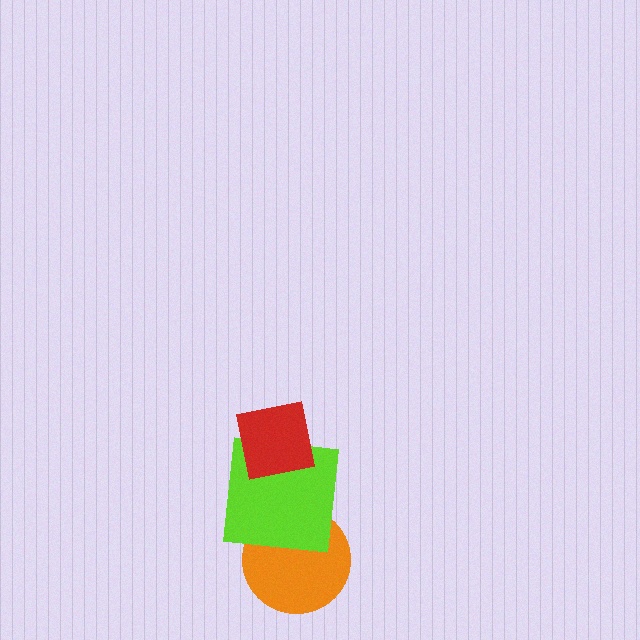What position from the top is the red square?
The red square is 1st from the top.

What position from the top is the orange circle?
The orange circle is 3rd from the top.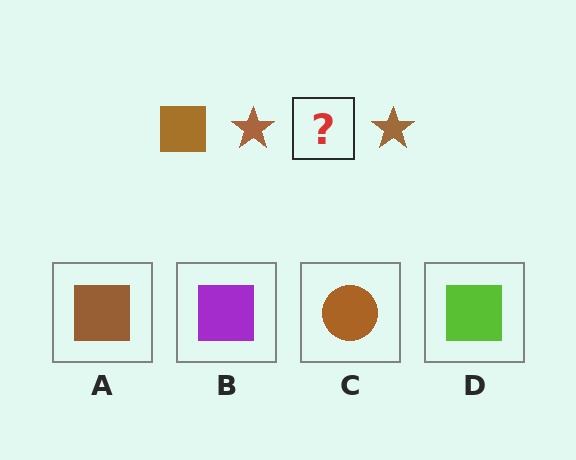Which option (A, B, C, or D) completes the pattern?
A.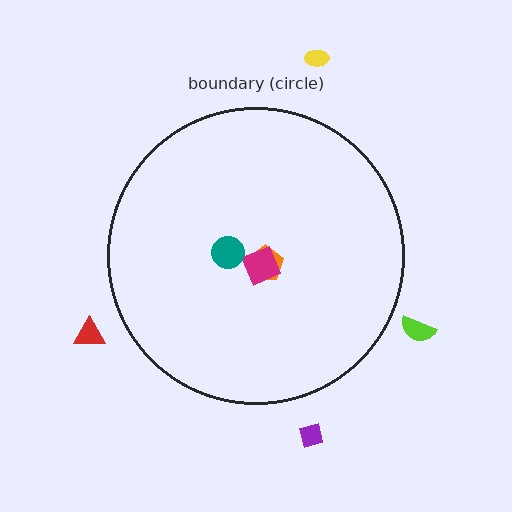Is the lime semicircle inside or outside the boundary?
Outside.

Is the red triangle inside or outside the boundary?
Outside.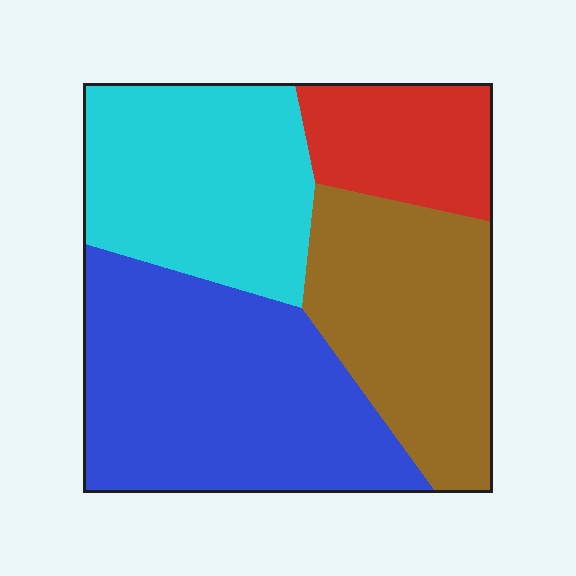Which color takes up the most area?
Blue, at roughly 35%.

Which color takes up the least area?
Red, at roughly 15%.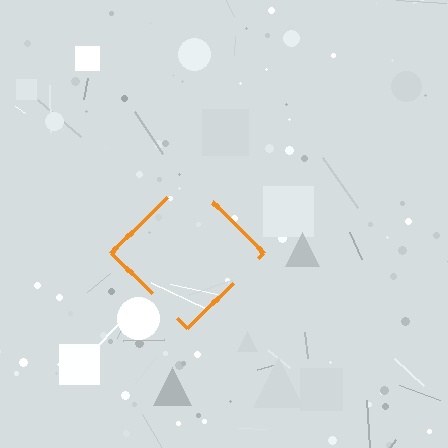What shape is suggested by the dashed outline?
The dashed outline suggests a diamond.